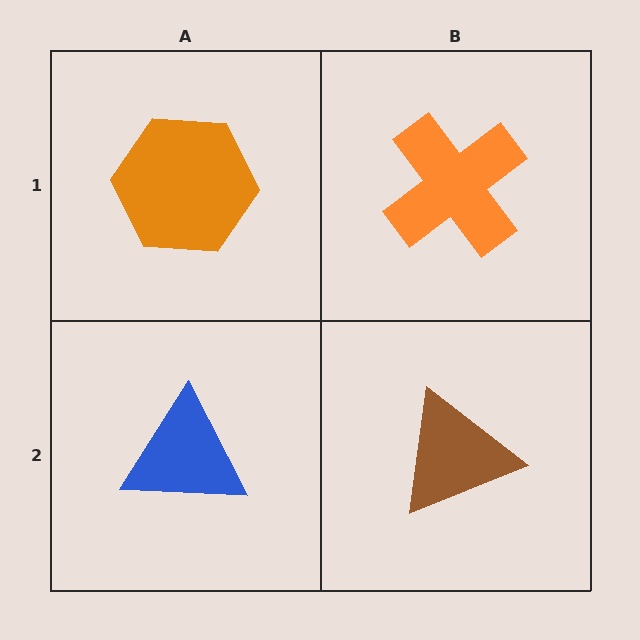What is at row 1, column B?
An orange cross.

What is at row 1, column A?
An orange hexagon.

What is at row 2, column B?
A brown triangle.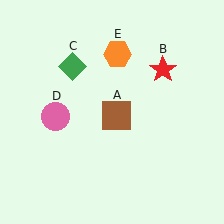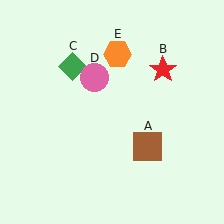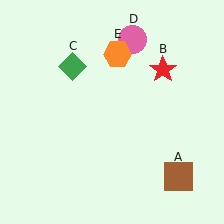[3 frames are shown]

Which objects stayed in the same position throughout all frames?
Red star (object B) and green diamond (object C) and orange hexagon (object E) remained stationary.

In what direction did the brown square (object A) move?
The brown square (object A) moved down and to the right.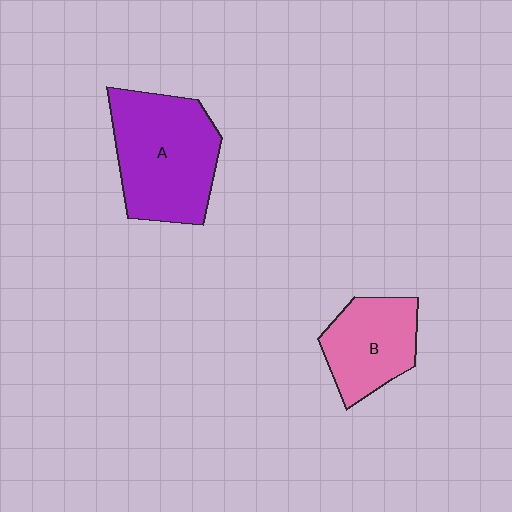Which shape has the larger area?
Shape A (purple).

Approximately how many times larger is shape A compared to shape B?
Approximately 1.5 times.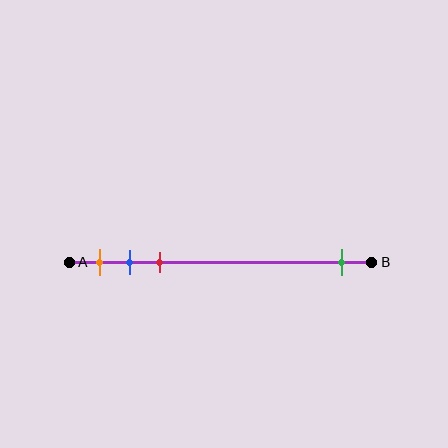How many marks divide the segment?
There are 4 marks dividing the segment.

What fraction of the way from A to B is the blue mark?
The blue mark is approximately 20% (0.2) of the way from A to B.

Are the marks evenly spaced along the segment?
No, the marks are not evenly spaced.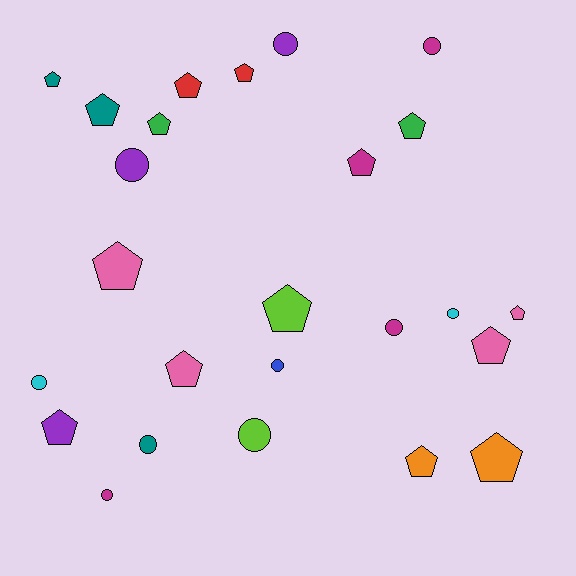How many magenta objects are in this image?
There are 4 magenta objects.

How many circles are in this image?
There are 10 circles.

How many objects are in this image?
There are 25 objects.